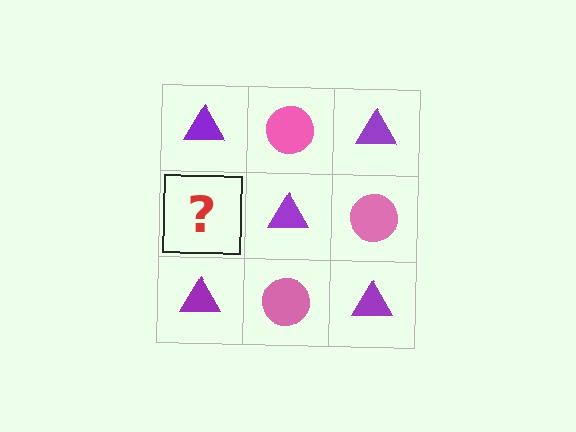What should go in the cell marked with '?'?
The missing cell should contain a pink circle.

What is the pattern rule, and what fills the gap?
The rule is that it alternates purple triangle and pink circle in a checkerboard pattern. The gap should be filled with a pink circle.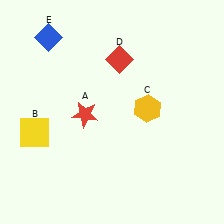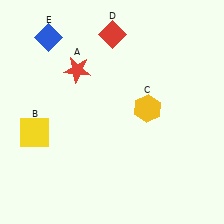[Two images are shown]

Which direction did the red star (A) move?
The red star (A) moved up.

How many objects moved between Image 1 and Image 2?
2 objects moved between the two images.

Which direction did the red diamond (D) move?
The red diamond (D) moved up.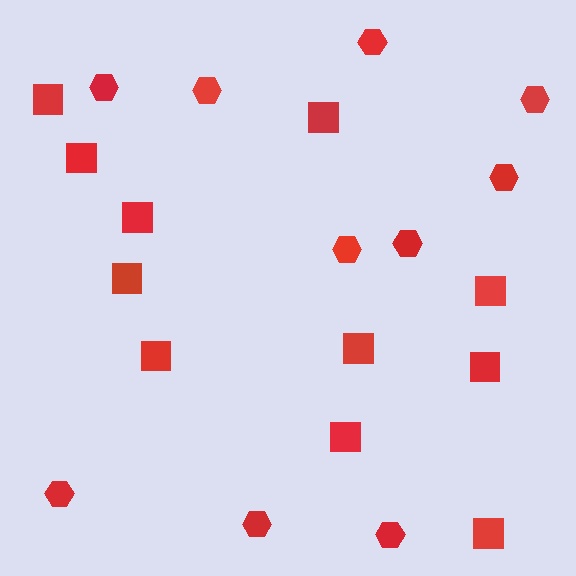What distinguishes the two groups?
There are 2 groups: one group of hexagons (10) and one group of squares (11).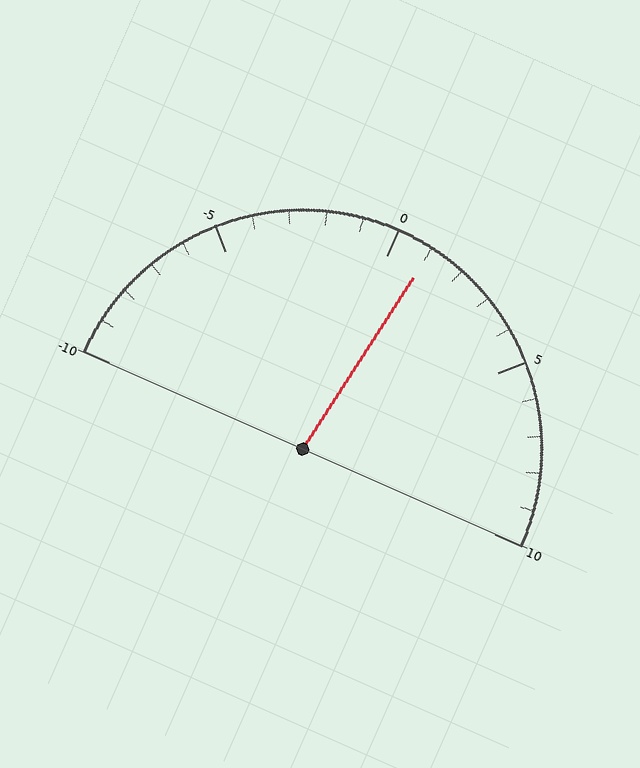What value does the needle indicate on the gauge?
The needle indicates approximately 1.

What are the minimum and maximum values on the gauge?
The gauge ranges from -10 to 10.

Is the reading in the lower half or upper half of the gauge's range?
The reading is in the upper half of the range (-10 to 10).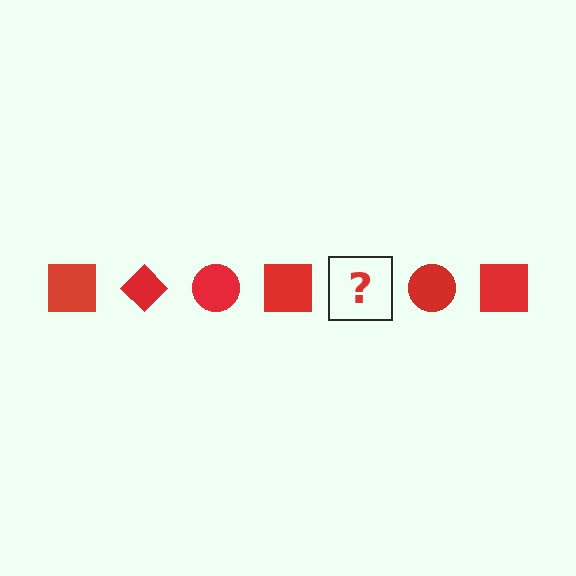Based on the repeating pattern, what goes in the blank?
The blank should be a red diamond.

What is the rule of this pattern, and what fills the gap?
The rule is that the pattern cycles through square, diamond, circle shapes in red. The gap should be filled with a red diamond.